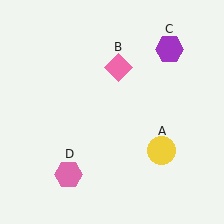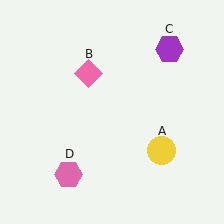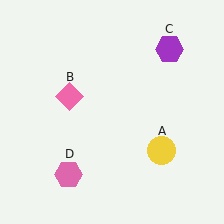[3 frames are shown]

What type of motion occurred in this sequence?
The pink diamond (object B) rotated counterclockwise around the center of the scene.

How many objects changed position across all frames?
1 object changed position: pink diamond (object B).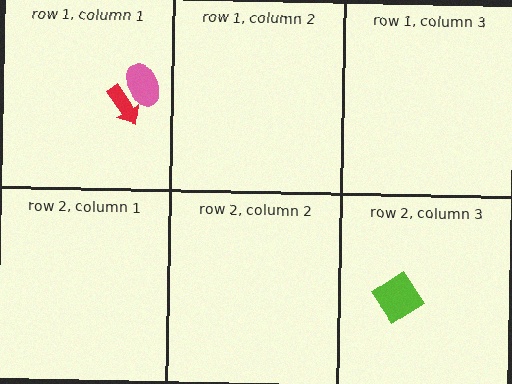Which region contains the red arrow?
The row 1, column 1 region.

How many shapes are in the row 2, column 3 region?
1.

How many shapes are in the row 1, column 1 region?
2.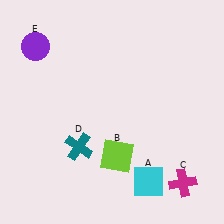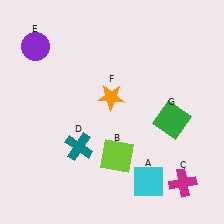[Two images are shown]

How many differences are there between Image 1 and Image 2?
There are 2 differences between the two images.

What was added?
An orange star (F), a green square (G) were added in Image 2.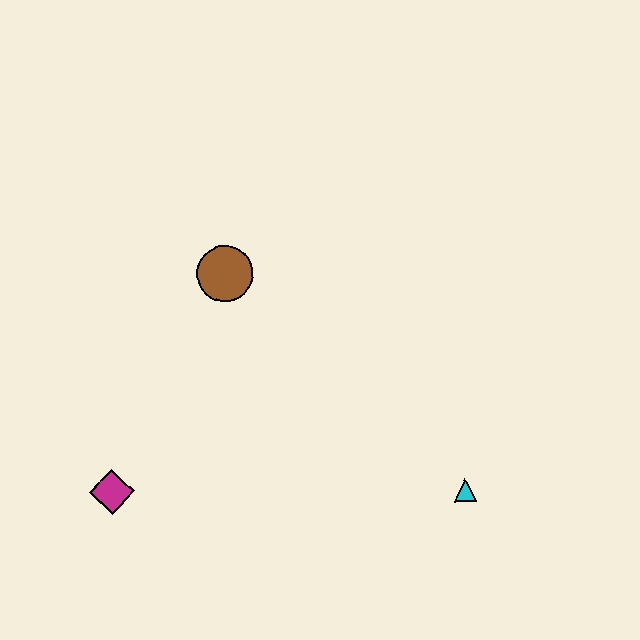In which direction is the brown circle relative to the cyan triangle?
The brown circle is to the left of the cyan triangle.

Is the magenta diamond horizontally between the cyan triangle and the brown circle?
No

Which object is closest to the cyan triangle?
The brown circle is closest to the cyan triangle.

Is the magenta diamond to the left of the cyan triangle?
Yes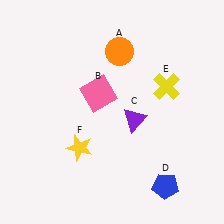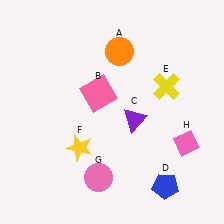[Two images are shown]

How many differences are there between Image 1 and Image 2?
There are 2 differences between the two images.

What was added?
A pink circle (G), a pink diamond (H) were added in Image 2.